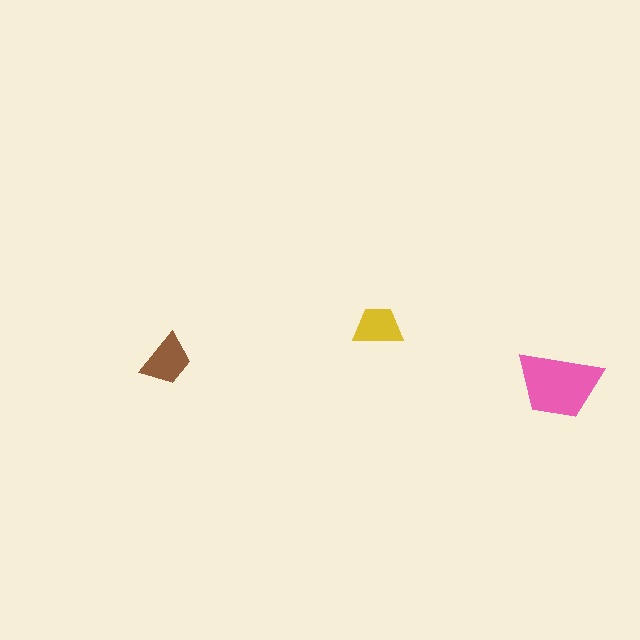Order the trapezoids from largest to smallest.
the pink one, the brown one, the yellow one.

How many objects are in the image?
There are 3 objects in the image.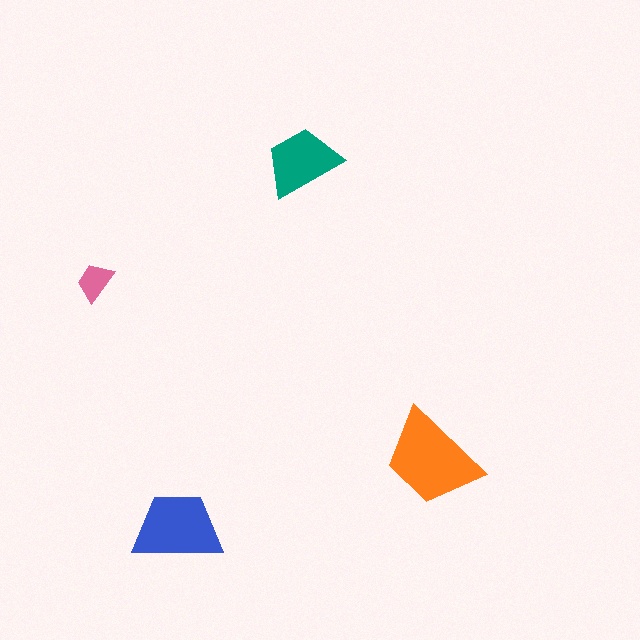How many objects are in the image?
There are 4 objects in the image.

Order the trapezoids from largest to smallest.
the orange one, the blue one, the teal one, the pink one.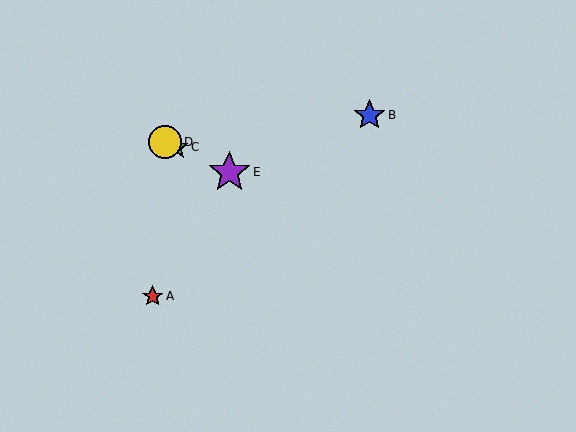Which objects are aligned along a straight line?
Objects C, D, E are aligned along a straight line.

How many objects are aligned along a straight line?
3 objects (C, D, E) are aligned along a straight line.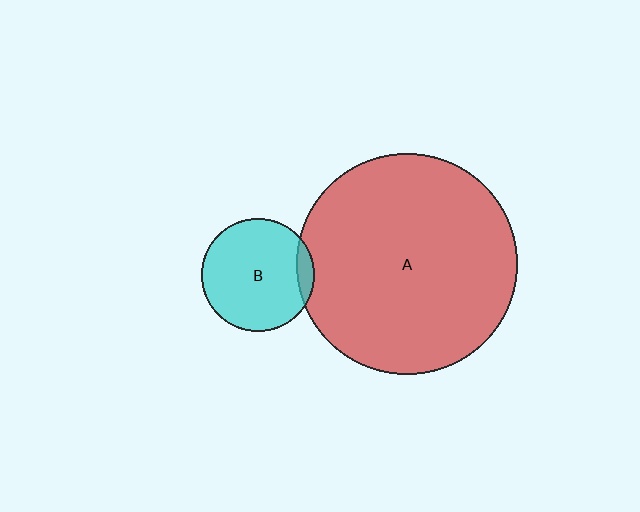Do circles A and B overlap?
Yes.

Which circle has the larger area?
Circle A (red).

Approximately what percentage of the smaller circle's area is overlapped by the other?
Approximately 10%.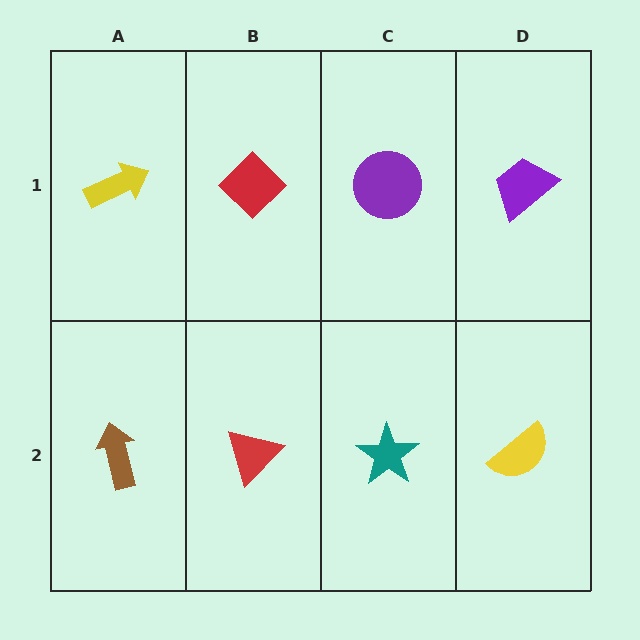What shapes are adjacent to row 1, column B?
A red triangle (row 2, column B), a yellow arrow (row 1, column A), a purple circle (row 1, column C).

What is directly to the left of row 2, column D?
A teal star.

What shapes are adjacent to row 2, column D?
A purple trapezoid (row 1, column D), a teal star (row 2, column C).